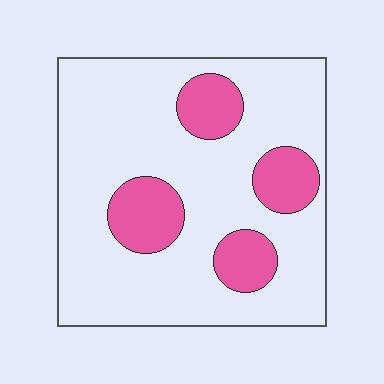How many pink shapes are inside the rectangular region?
4.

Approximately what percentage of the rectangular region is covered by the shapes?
Approximately 20%.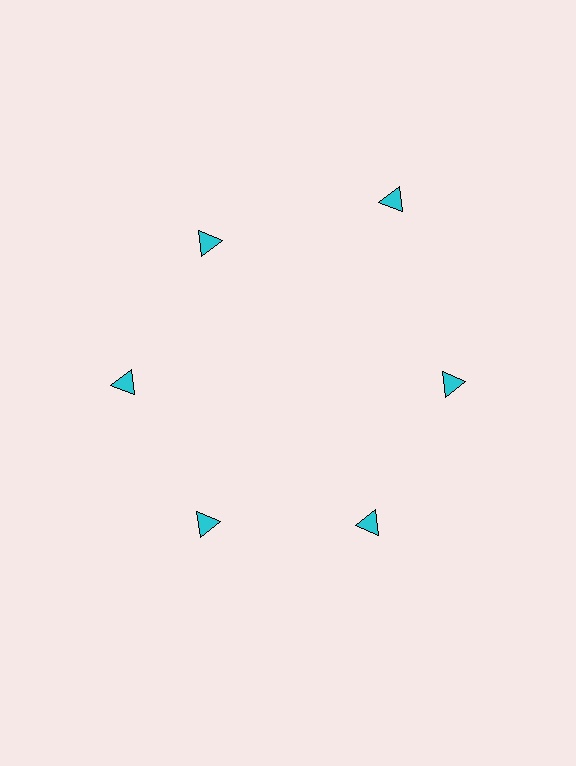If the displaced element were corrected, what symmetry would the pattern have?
It would have 6-fold rotational symmetry — the pattern would map onto itself every 60 degrees.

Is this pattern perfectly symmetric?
No. The 6 cyan triangles are arranged in a ring, but one element near the 1 o'clock position is pushed outward from the center, breaking the 6-fold rotational symmetry.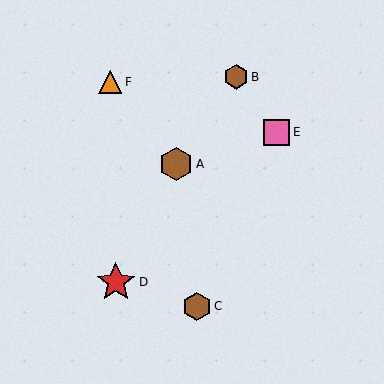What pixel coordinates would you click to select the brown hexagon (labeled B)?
Click at (236, 77) to select the brown hexagon B.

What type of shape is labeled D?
Shape D is a red star.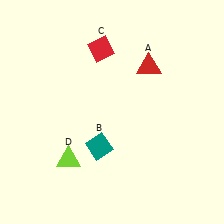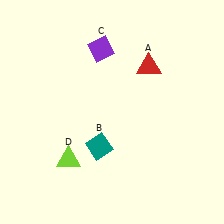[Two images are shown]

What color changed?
The diamond (C) changed from red in Image 1 to purple in Image 2.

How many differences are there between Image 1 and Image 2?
There is 1 difference between the two images.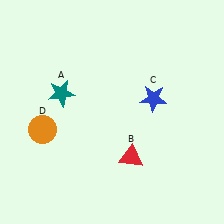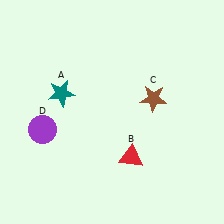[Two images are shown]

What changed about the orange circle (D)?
In Image 1, D is orange. In Image 2, it changed to purple.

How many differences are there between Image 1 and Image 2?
There are 2 differences between the two images.